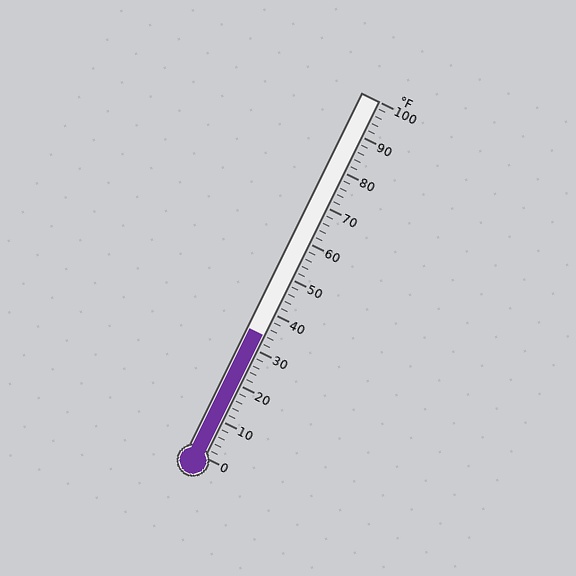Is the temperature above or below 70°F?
The temperature is below 70°F.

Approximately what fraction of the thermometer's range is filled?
The thermometer is filled to approximately 35% of its range.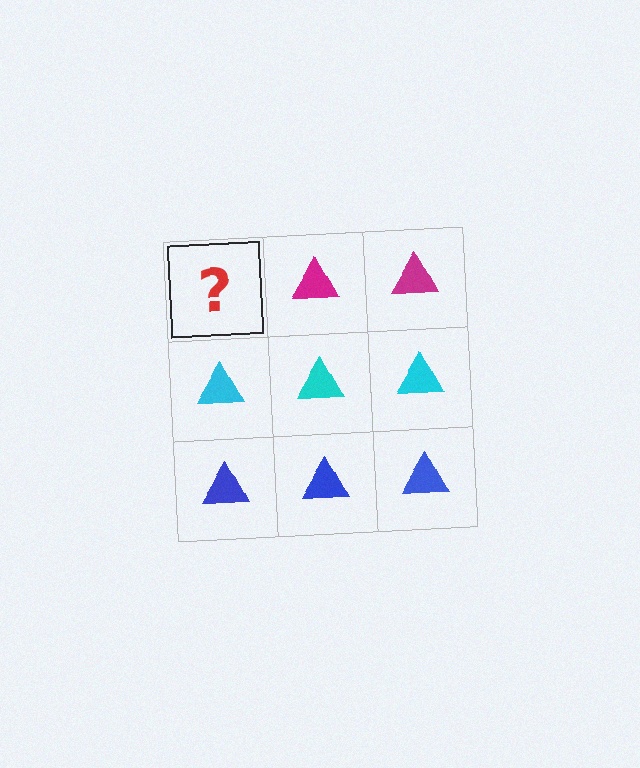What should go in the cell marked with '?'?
The missing cell should contain a magenta triangle.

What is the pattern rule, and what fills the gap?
The rule is that each row has a consistent color. The gap should be filled with a magenta triangle.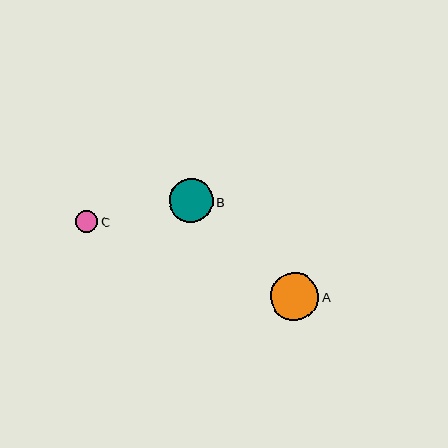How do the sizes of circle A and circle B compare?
Circle A and circle B are approximately the same size.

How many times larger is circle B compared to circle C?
Circle B is approximately 1.9 times the size of circle C.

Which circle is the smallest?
Circle C is the smallest with a size of approximately 23 pixels.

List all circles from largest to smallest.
From largest to smallest: A, B, C.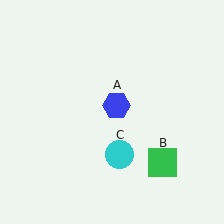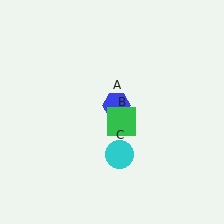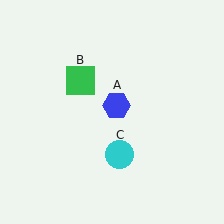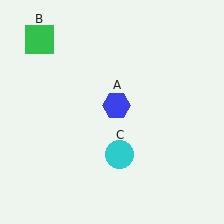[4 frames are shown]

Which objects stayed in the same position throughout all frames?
Blue hexagon (object A) and cyan circle (object C) remained stationary.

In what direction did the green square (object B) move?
The green square (object B) moved up and to the left.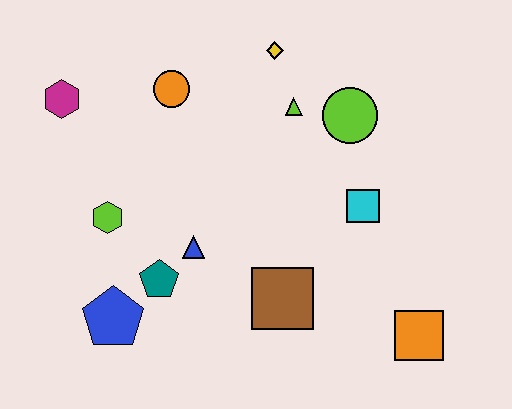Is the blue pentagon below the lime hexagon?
Yes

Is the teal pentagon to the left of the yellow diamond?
Yes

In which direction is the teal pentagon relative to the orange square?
The teal pentagon is to the left of the orange square.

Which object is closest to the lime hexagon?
The teal pentagon is closest to the lime hexagon.